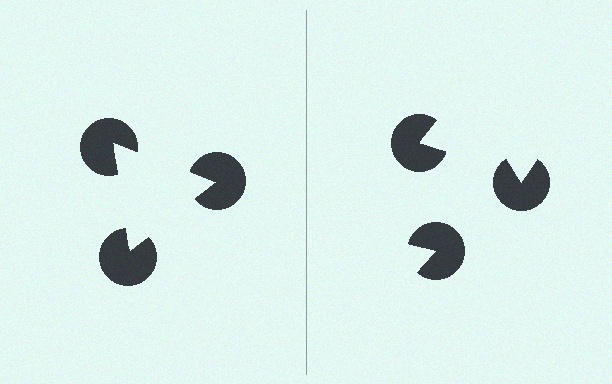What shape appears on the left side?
An illusory triangle.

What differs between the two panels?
The pac-man discs are positioned identically on both sides; only the wedge orientations differ. On the left they align to a triangle; on the right they are misaligned.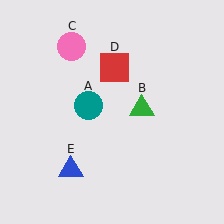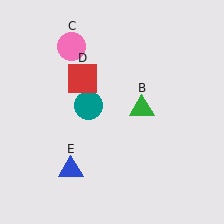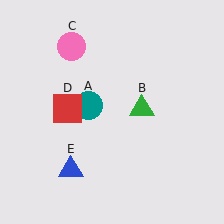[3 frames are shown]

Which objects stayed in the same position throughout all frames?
Teal circle (object A) and green triangle (object B) and pink circle (object C) and blue triangle (object E) remained stationary.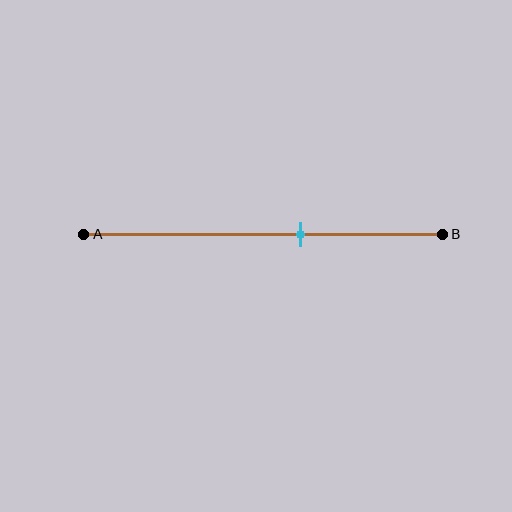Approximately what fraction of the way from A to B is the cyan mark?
The cyan mark is approximately 60% of the way from A to B.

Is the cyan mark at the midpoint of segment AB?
No, the mark is at about 60% from A, not at the 50% midpoint.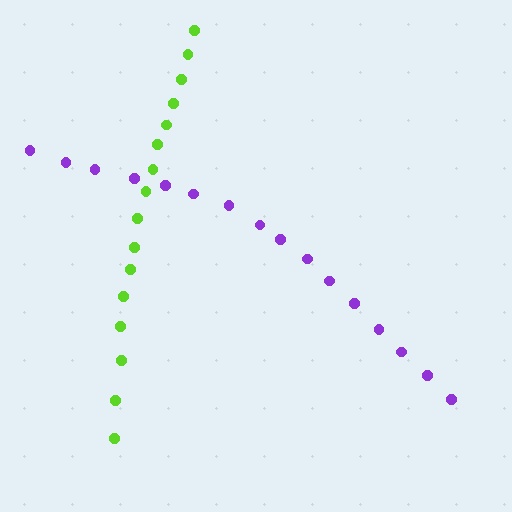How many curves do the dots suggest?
There are 2 distinct paths.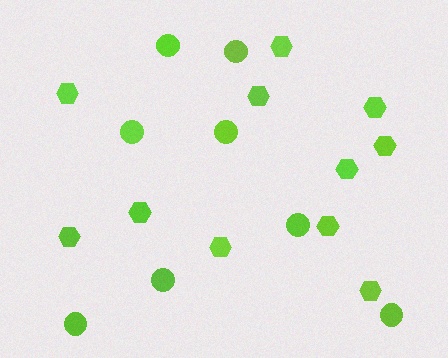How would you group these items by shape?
There are 2 groups: one group of circles (8) and one group of hexagons (11).